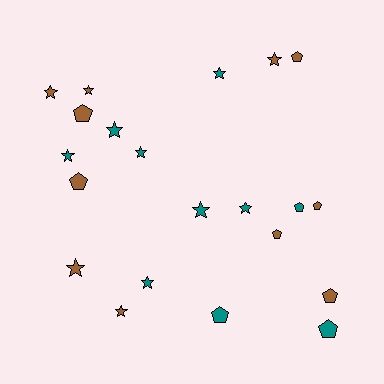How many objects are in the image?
There are 21 objects.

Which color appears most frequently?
Brown, with 11 objects.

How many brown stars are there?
There are 5 brown stars.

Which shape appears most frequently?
Star, with 12 objects.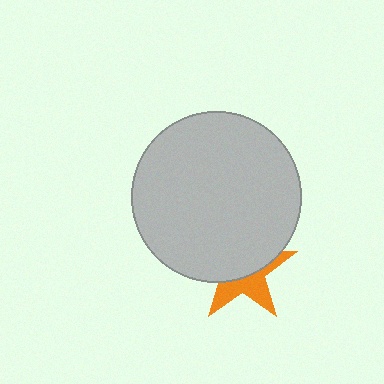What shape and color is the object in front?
The object in front is a light gray circle.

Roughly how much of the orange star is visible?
A small part of it is visible (roughly 41%).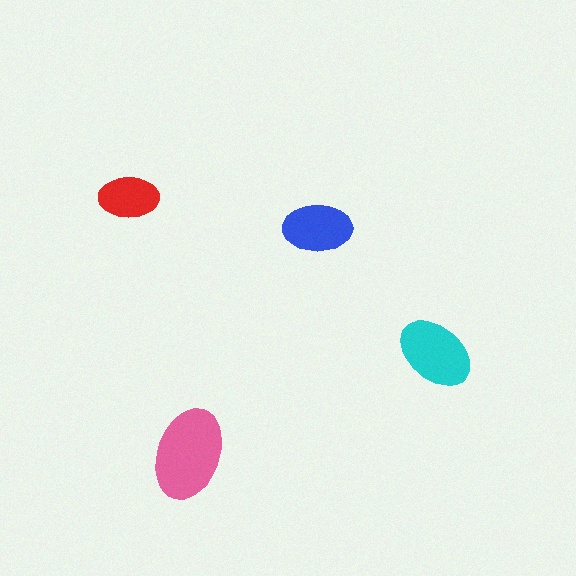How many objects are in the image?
There are 4 objects in the image.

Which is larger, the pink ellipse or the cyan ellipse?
The pink one.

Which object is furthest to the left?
The red ellipse is leftmost.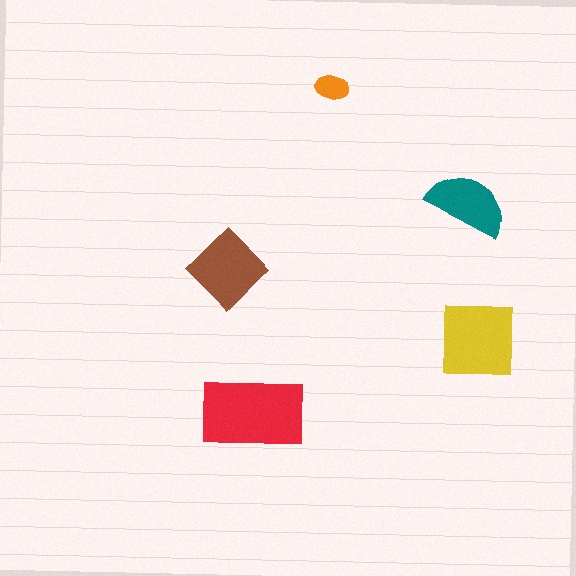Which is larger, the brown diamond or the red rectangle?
The red rectangle.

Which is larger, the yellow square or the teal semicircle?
The yellow square.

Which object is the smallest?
The orange ellipse.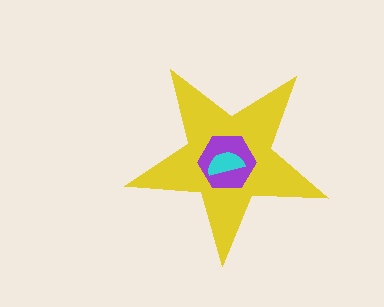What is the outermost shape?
The yellow star.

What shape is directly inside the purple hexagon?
The cyan semicircle.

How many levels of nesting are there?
3.